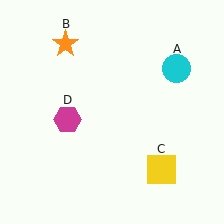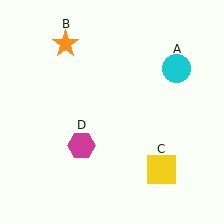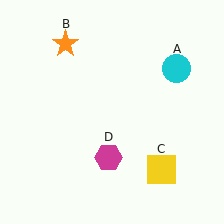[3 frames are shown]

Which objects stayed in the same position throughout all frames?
Cyan circle (object A) and orange star (object B) and yellow square (object C) remained stationary.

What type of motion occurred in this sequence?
The magenta hexagon (object D) rotated counterclockwise around the center of the scene.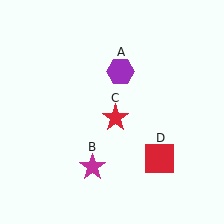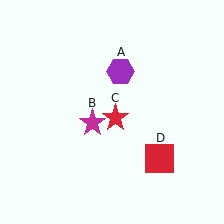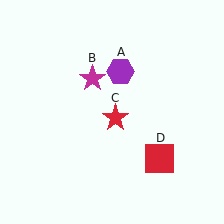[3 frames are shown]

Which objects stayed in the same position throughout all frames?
Purple hexagon (object A) and red star (object C) and red square (object D) remained stationary.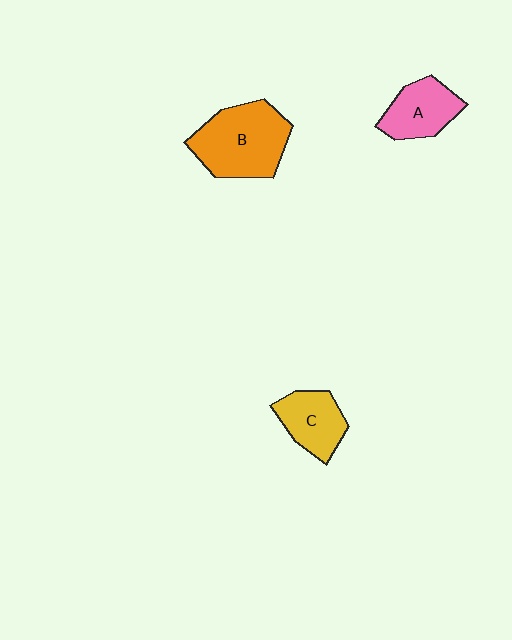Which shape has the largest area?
Shape B (orange).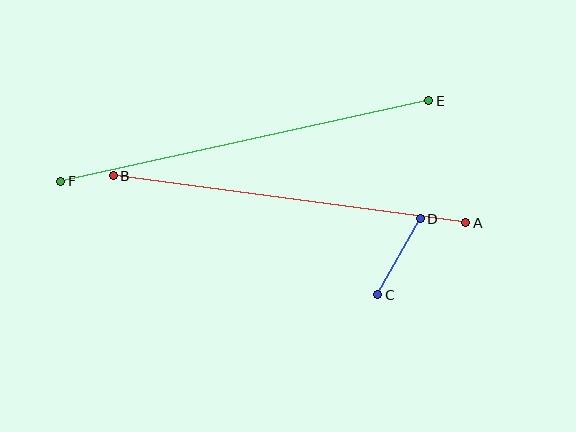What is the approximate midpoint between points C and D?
The midpoint is at approximately (399, 257) pixels.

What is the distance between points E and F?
The distance is approximately 377 pixels.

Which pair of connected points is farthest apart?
Points E and F are farthest apart.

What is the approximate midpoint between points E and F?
The midpoint is at approximately (245, 141) pixels.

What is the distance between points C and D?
The distance is approximately 87 pixels.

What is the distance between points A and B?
The distance is approximately 355 pixels.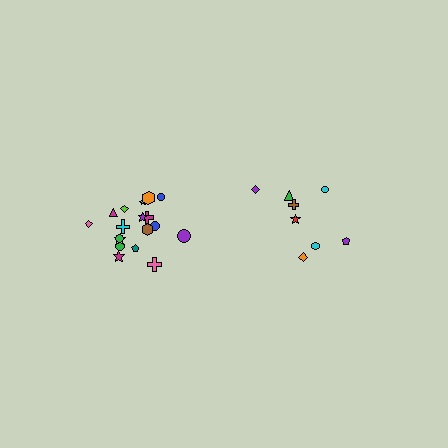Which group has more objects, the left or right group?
The left group.